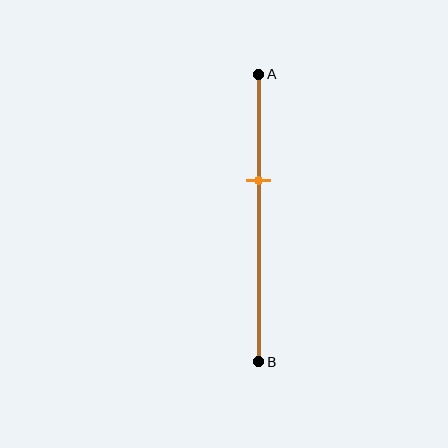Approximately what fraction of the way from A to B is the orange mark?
The orange mark is approximately 35% of the way from A to B.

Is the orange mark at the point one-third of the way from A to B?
No, the mark is at about 35% from A, not at the 33% one-third point.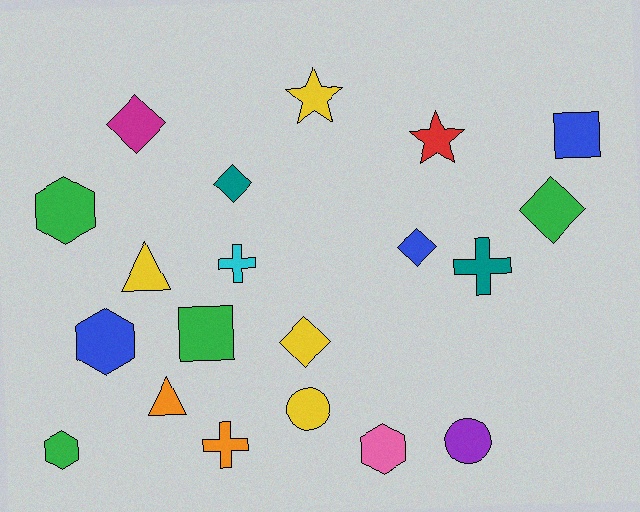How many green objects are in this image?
There are 4 green objects.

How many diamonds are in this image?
There are 5 diamonds.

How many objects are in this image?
There are 20 objects.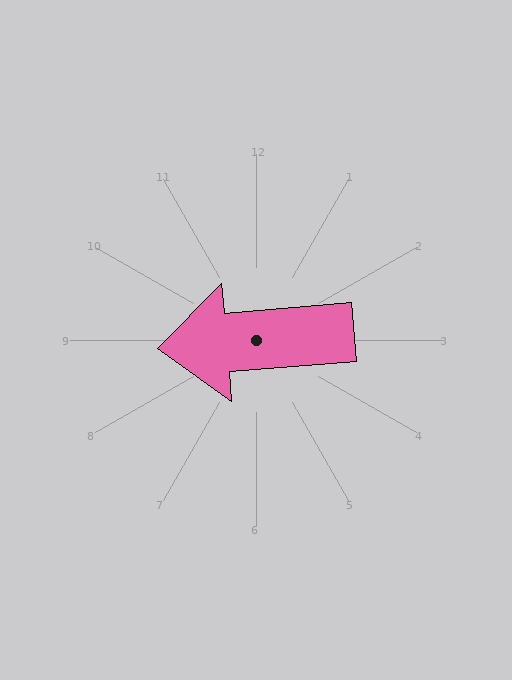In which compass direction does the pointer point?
West.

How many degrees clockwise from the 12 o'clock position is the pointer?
Approximately 265 degrees.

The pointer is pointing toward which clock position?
Roughly 9 o'clock.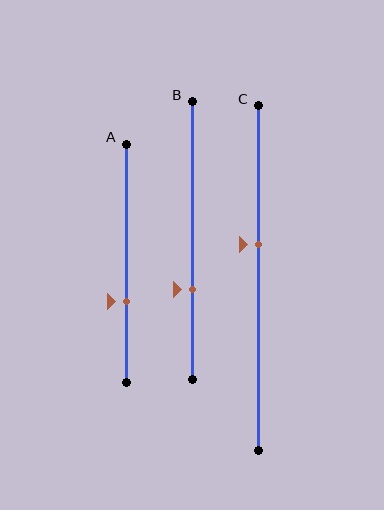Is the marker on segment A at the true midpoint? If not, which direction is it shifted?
No, the marker on segment A is shifted downward by about 16% of the segment length.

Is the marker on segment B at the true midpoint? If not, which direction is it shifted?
No, the marker on segment B is shifted downward by about 18% of the segment length.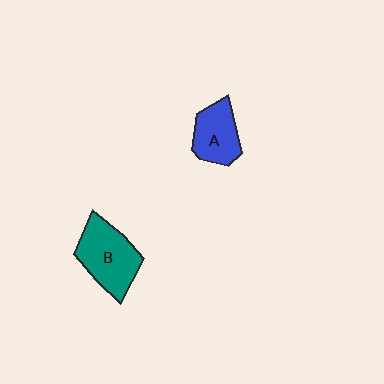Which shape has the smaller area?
Shape A (blue).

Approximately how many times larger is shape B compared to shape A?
Approximately 1.4 times.